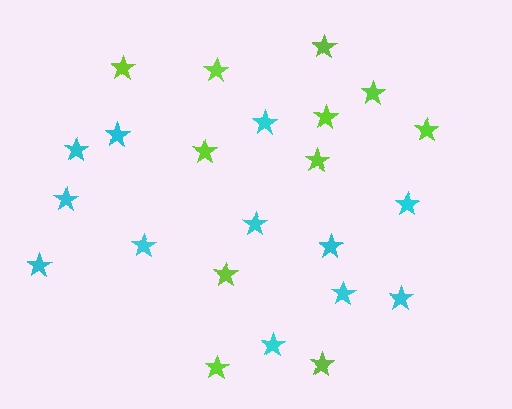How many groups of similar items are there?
There are 2 groups: one group of cyan stars (12) and one group of lime stars (11).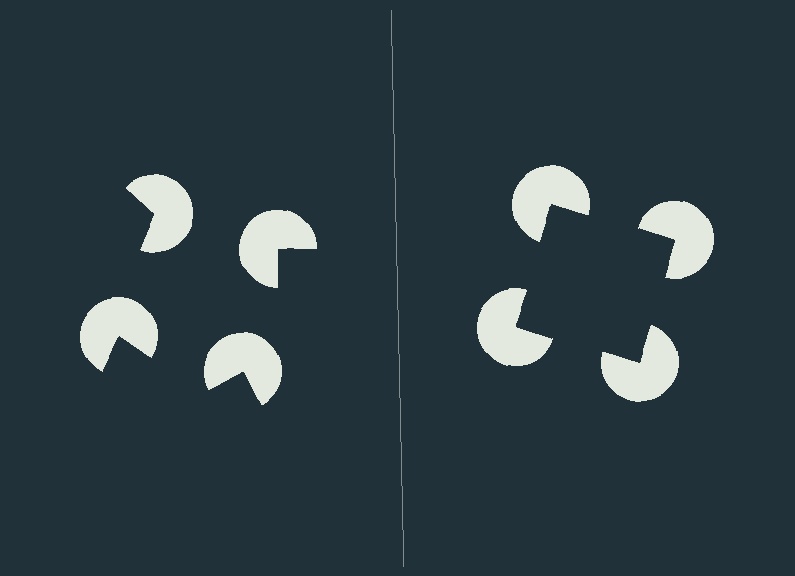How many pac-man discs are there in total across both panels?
8 — 4 on each side.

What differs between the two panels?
The pac-man discs are positioned identically on both sides; only the wedge orientations differ. On the right they align to a square; on the left they are misaligned.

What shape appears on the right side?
An illusory square.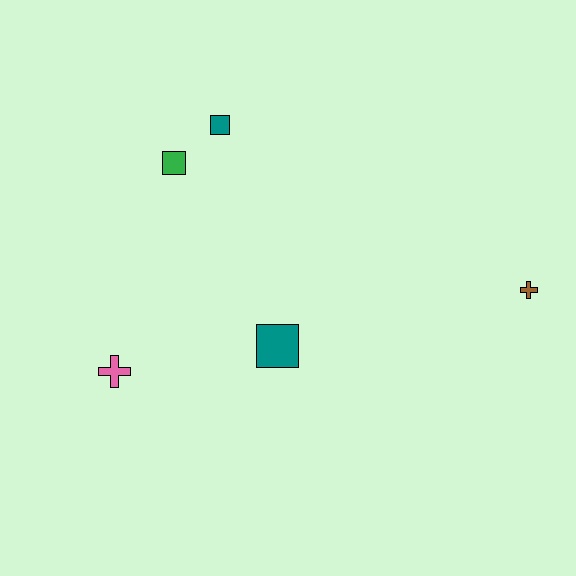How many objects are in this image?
There are 5 objects.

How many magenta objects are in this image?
There are no magenta objects.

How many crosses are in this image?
There are 2 crosses.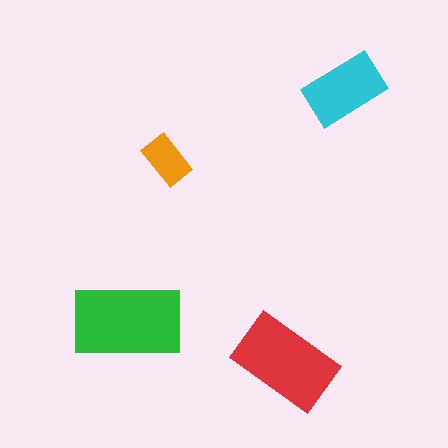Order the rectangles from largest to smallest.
the green one, the red one, the cyan one, the orange one.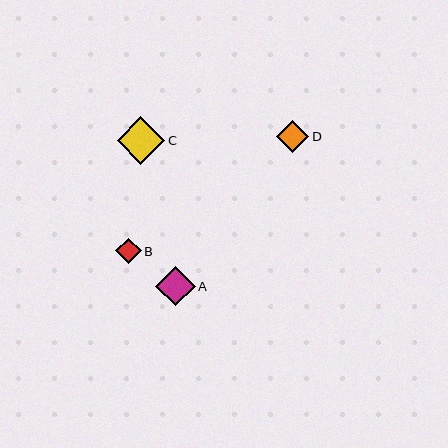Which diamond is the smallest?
Diamond B is the smallest with a size of approximately 26 pixels.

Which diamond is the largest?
Diamond C is the largest with a size of approximately 48 pixels.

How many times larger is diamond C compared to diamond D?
Diamond C is approximately 1.5 times the size of diamond D.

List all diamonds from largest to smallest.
From largest to smallest: C, A, D, B.